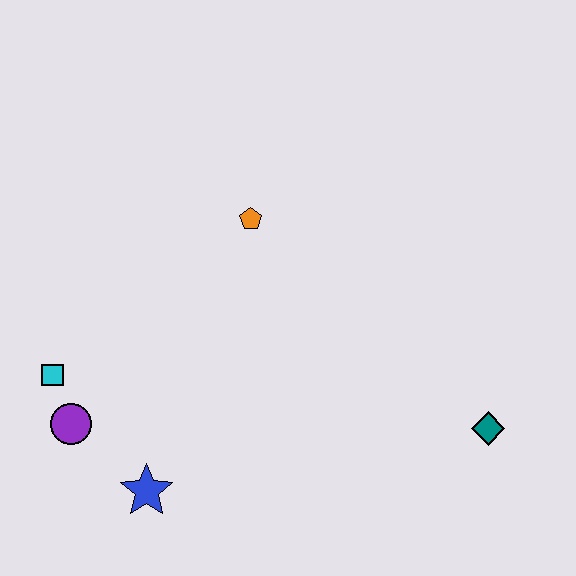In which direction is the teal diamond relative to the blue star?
The teal diamond is to the right of the blue star.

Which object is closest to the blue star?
The purple circle is closest to the blue star.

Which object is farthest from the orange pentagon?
The teal diamond is farthest from the orange pentagon.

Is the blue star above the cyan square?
No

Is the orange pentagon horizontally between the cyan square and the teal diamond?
Yes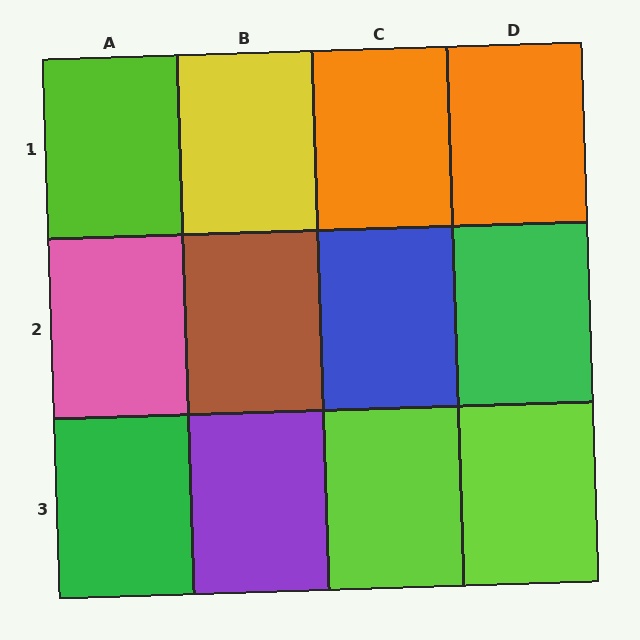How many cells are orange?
2 cells are orange.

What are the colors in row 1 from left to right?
Lime, yellow, orange, orange.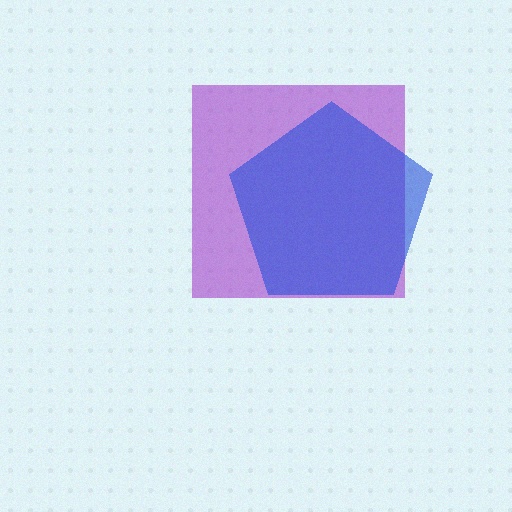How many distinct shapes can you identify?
There are 2 distinct shapes: a purple square, a blue pentagon.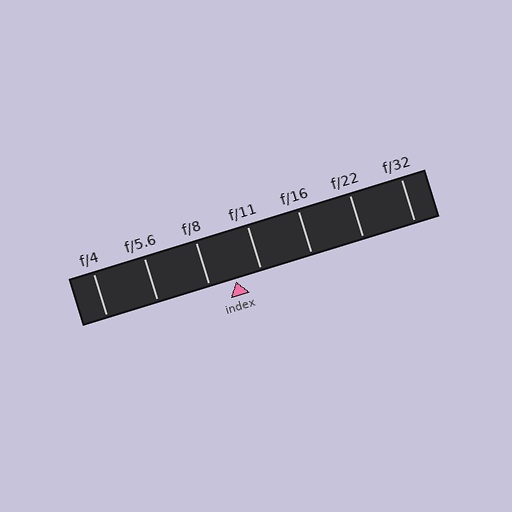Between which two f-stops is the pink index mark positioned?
The index mark is between f/8 and f/11.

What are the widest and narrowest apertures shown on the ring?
The widest aperture shown is f/4 and the narrowest is f/32.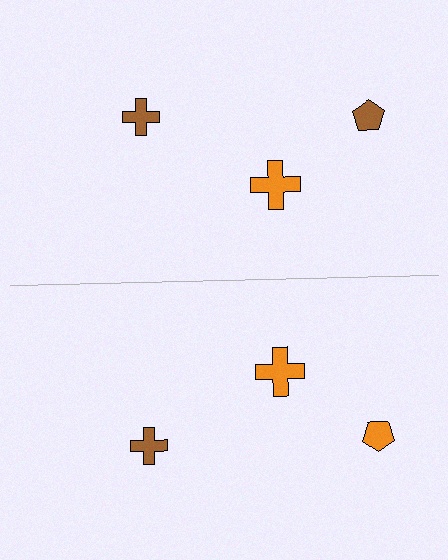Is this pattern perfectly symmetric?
No, the pattern is not perfectly symmetric. The orange pentagon on the bottom side breaks the symmetry — its mirror counterpart is brown.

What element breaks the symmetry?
The orange pentagon on the bottom side breaks the symmetry — its mirror counterpart is brown.